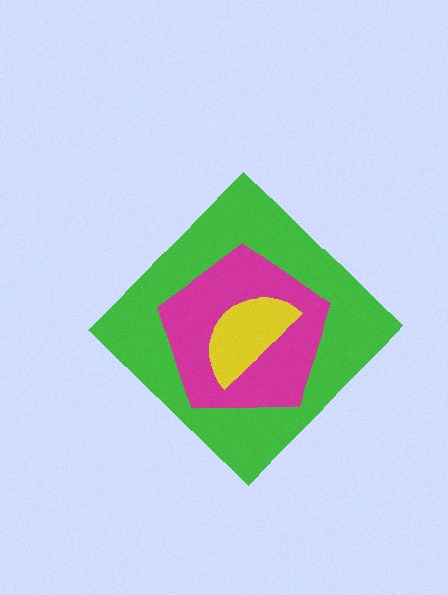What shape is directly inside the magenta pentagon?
The yellow semicircle.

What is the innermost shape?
The yellow semicircle.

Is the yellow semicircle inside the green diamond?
Yes.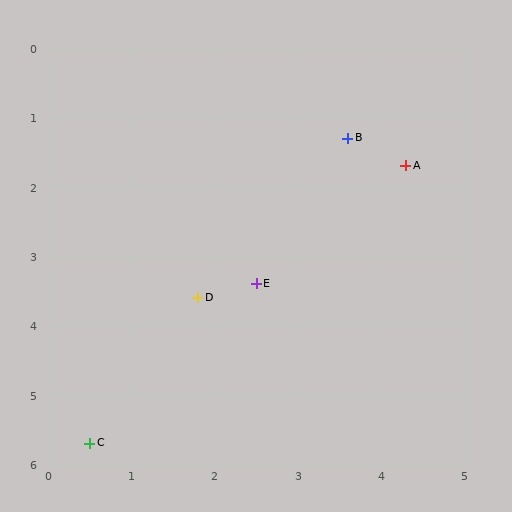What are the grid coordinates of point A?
Point A is at approximately (4.3, 1.7).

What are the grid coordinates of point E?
Point E is at approximately (2.5, 3.4).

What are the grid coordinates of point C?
Point C is at approximately (0.5, 5.7).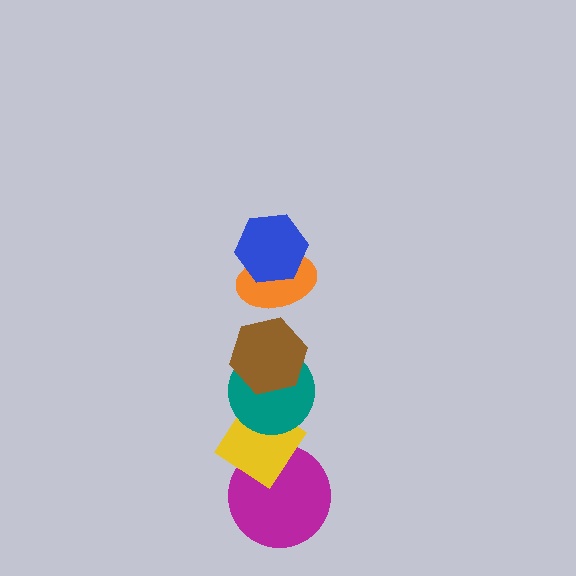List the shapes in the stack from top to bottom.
From top to bottom: the blue hexagon, the orange ellipse, the brown hexagon, the teal circle, the yellow diamond, the magenta circle.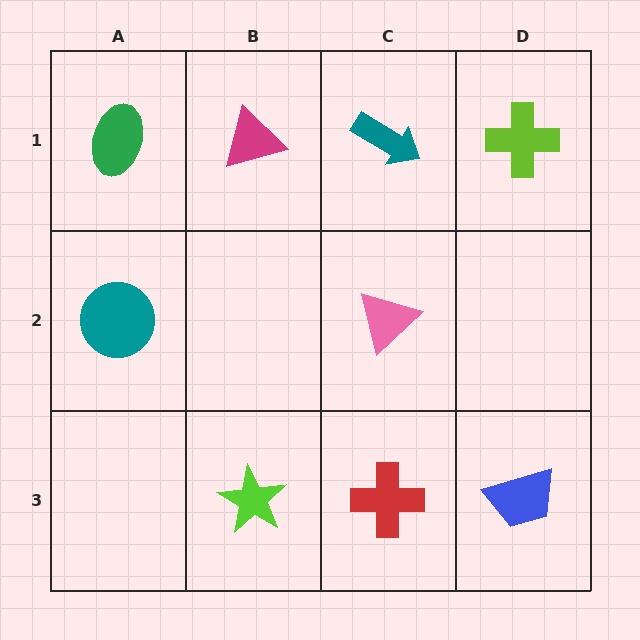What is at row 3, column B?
A lime star.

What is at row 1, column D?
A lime cross.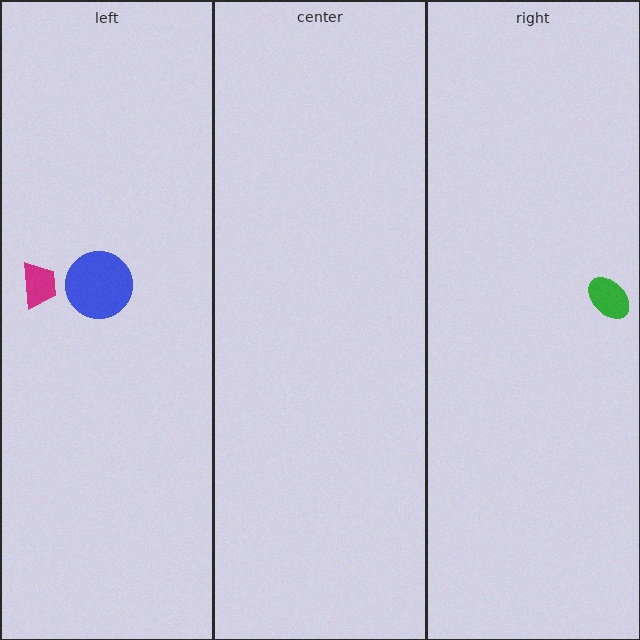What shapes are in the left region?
The magenta trapezoid, the blue circle.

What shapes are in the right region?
The green ellipse.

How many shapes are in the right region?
1.